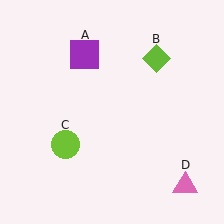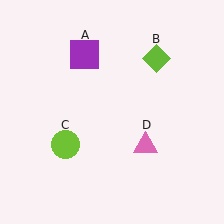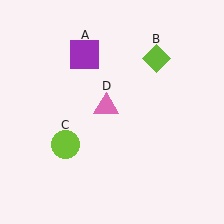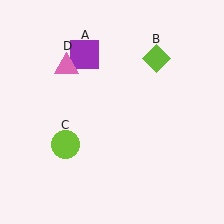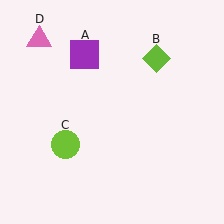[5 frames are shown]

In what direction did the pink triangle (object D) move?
The pink triangle (object D) moved up and to the left.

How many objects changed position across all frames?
1 object changed position: pink triangle (object D).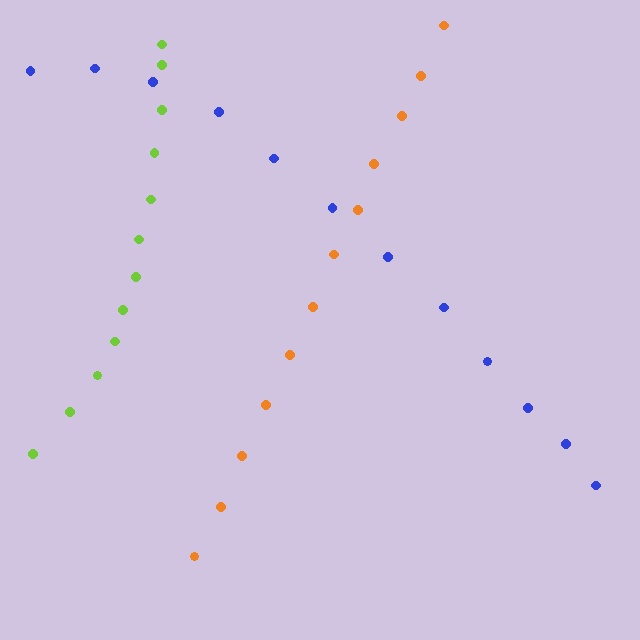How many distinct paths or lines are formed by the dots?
There are 3 distinct paths.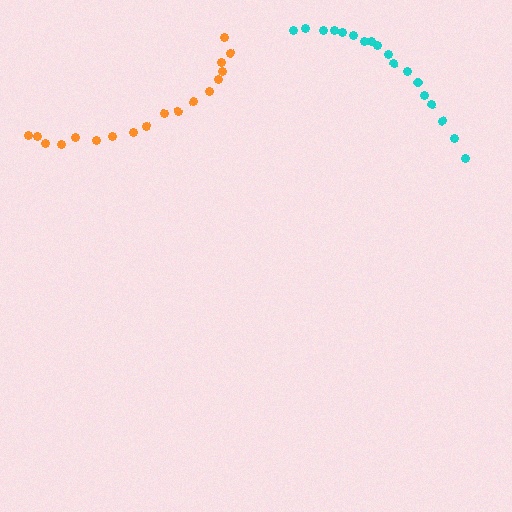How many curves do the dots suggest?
There are 2 distinct paths.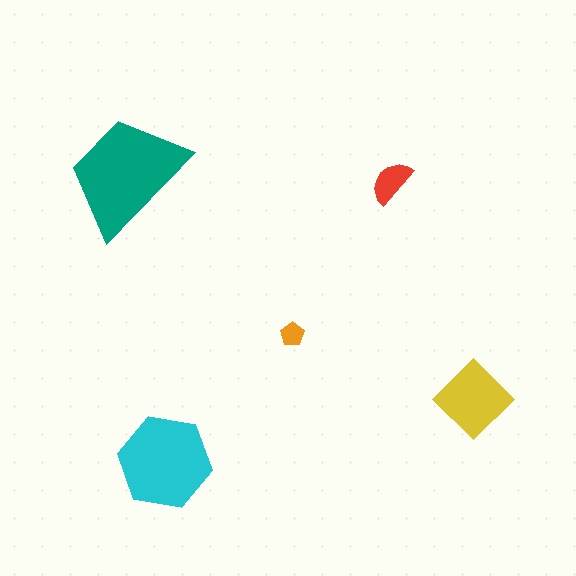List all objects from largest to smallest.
The teal trapezoid, the cyan hexagon, the yellow diamond, the red semicircle, the orange pentagon.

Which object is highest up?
The teal trapezoid is topmost.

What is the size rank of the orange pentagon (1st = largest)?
5th.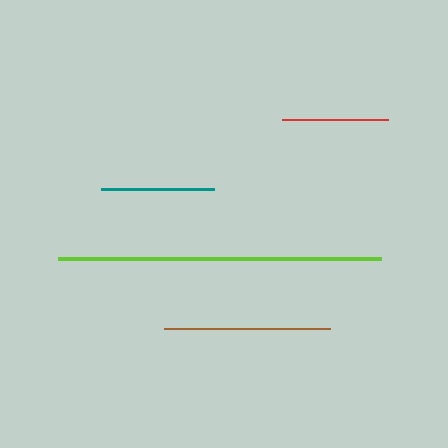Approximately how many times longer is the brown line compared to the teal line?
The brown line is approximately 1.5 times the length of the teal line.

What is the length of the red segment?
The red segment is approximately 106 pixels long.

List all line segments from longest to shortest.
From longest to shortest: lime, brown, teal, red.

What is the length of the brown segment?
The brown segment is approximately 166 pixels long.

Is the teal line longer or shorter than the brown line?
The brown line is longer than the teal line.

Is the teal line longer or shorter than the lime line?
The lime line is longer than the teal line.